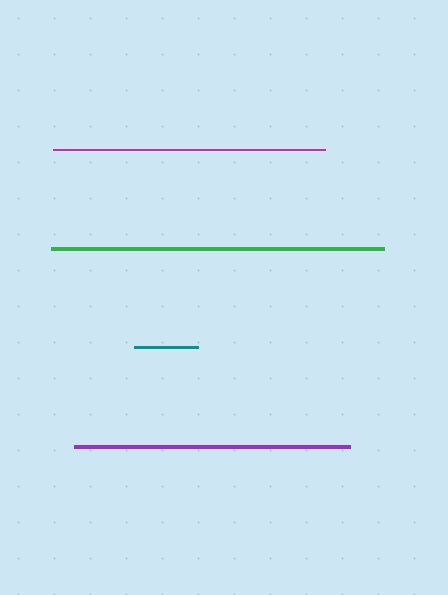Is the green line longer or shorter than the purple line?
The green line is longer than the purple line.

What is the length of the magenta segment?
The magenta segment is approximately 272 pixels long.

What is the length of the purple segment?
The purple segment is approximately 276 pixels long.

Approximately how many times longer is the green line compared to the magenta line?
The green line is approximately 1.2 times the length of the magenta line.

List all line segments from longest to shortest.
From longest to shortest: green, purple, magenta, teal.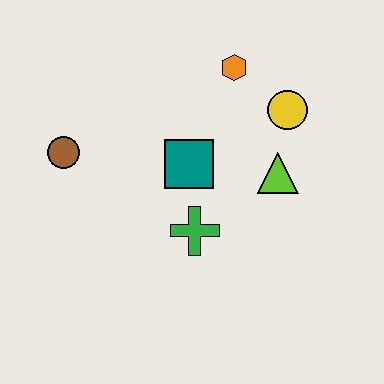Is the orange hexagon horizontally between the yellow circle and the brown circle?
Yes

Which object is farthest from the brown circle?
The yellow circle is farthest from the brown circle.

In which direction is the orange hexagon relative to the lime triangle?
The orange hexagon is above the lime triangle.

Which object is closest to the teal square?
The green cross is closest to the teal square.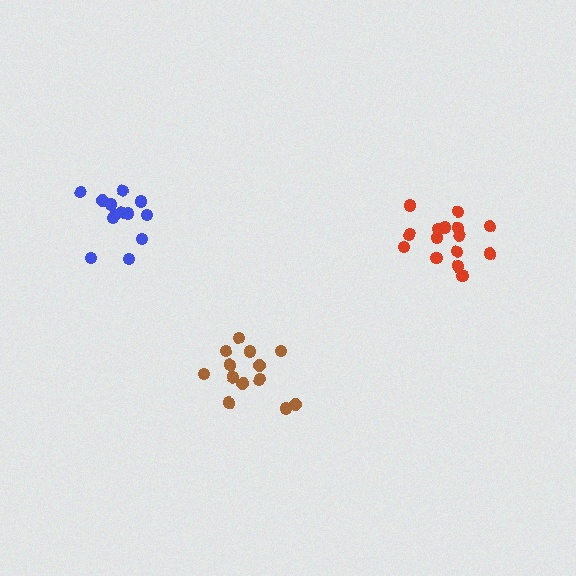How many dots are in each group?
Group 1: 13 dots, Group 2: 15 dots, Group 3: 13 dots (41 total).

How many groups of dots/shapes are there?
There are 3 groups.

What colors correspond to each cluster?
The clusters are colored: brown, red, blue.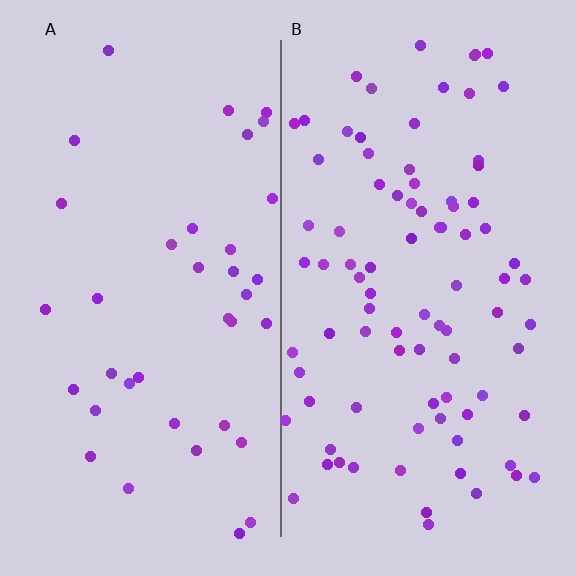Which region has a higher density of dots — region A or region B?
B (the right).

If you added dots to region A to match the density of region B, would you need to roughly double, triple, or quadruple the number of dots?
Approximately double.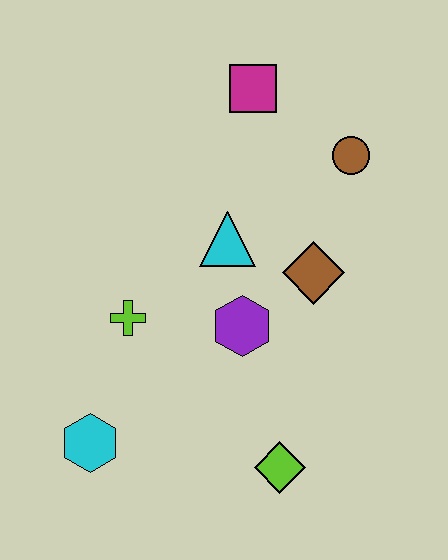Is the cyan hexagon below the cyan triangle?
Yes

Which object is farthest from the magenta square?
The cyan hexagon is farthest from the magenta square.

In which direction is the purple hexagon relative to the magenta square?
The purple hexagon is below the magenta square.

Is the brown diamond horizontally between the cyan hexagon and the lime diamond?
No